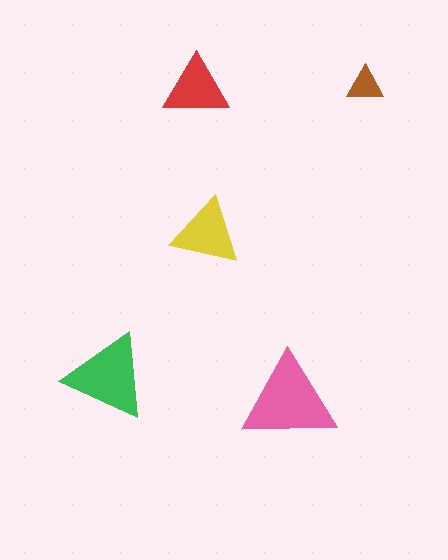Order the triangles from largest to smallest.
the pink one, the green one, the yellow one, the red one, the brown one.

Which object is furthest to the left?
The green triangle is leftmost.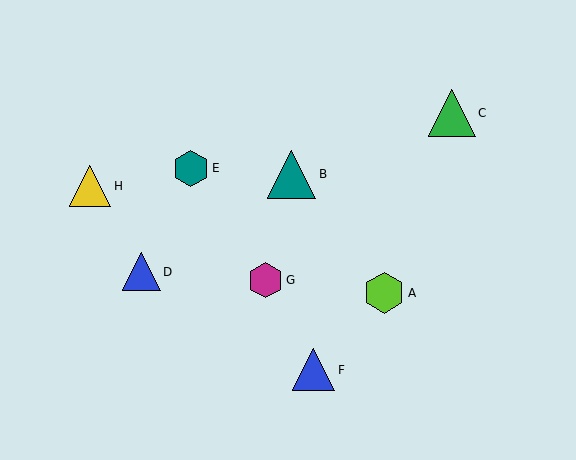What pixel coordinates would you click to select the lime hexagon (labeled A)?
Click at (384, 293) to select the lime hexagon A.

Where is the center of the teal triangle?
The center of the teal triangle is at (292, 174).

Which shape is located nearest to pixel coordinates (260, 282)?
The magenta hexagon (labeled G) at (265, 280) is nearest to that location.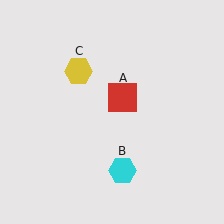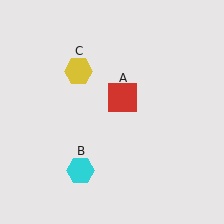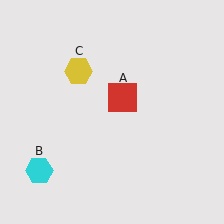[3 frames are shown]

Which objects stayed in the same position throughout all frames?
Red square (object A) and yellow hexagon (object C) remained stationary.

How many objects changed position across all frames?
1 object changed position: cyan hexagon (object B).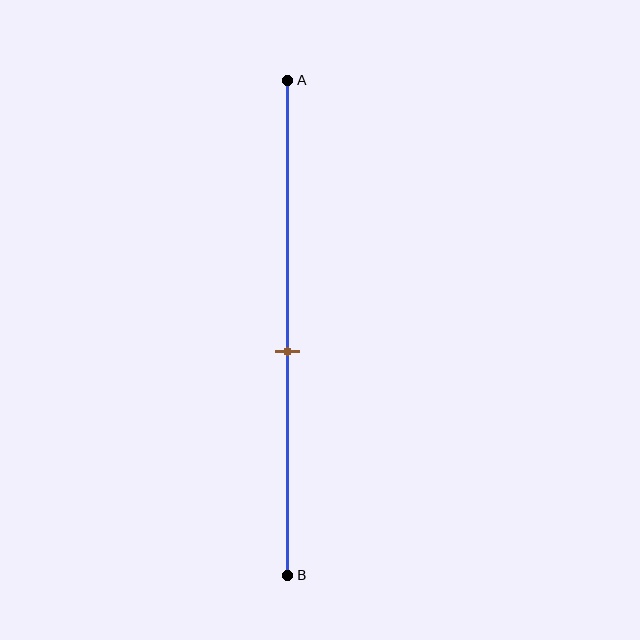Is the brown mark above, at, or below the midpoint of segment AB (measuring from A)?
The brown mark is below the midpoint of segment AB.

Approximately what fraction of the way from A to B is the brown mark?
The brown mark is approximately 55% of the way from A to B.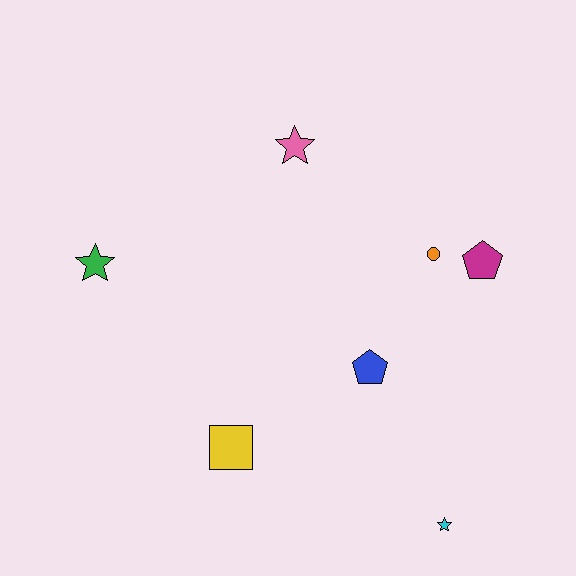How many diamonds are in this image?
There are no diamonds.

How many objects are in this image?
There are 7 objects.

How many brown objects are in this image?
There are no brown objects.